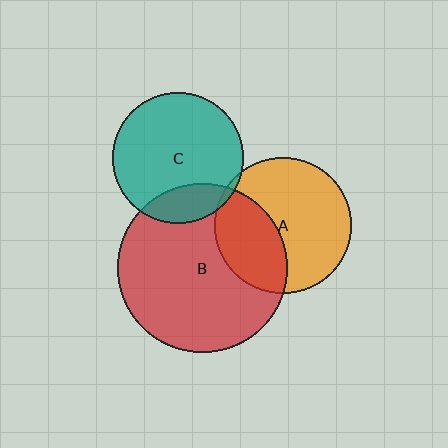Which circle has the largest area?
Circle B (red).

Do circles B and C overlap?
Yes.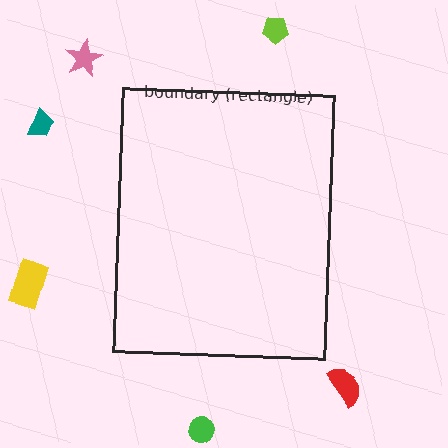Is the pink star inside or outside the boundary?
Outside.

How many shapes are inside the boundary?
0 inside, 6 outside.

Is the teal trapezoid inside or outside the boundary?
Outside.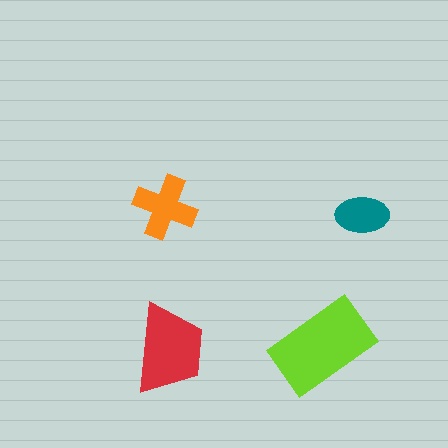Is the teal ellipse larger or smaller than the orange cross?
Smaller.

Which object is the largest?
The lime rectangle.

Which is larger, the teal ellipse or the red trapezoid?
The red trapezoid.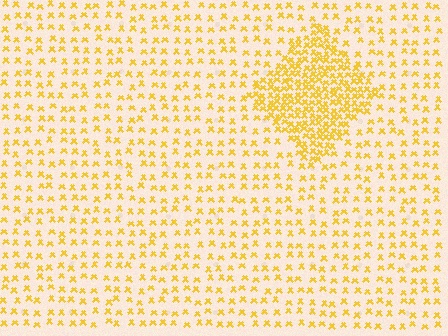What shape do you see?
I see a diamond.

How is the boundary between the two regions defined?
The boundary is defined by a change in element density (approximately 2.6x ratio). All elements are the same color, size, and shape.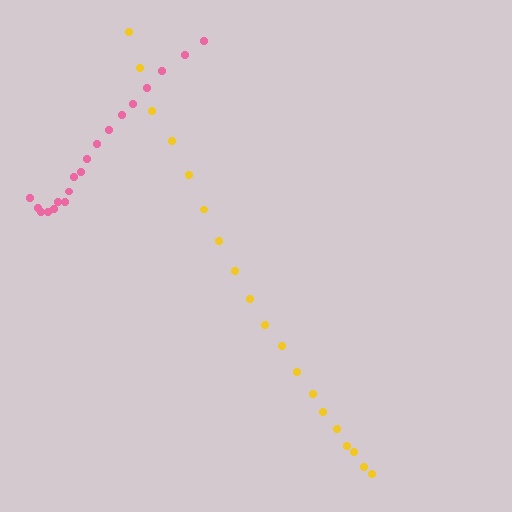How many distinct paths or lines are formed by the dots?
There are 2 distinct paths.